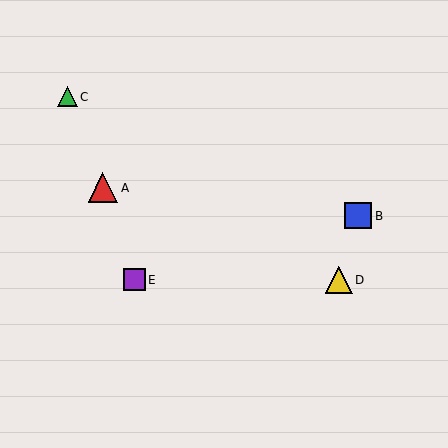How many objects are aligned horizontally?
2 objects (D, E) are aligned horizontally.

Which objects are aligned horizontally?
Objects D, E are aligned horizontally.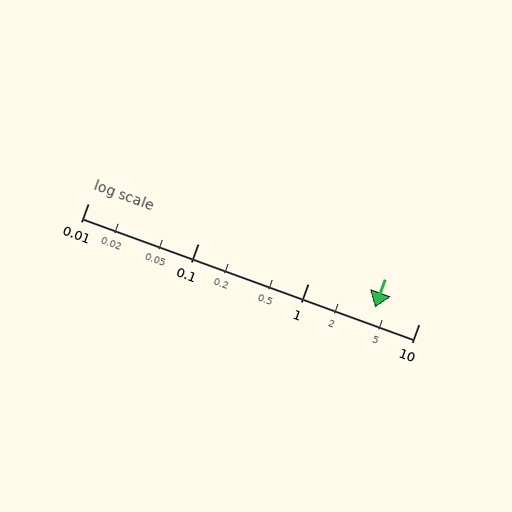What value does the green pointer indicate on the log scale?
The pointer indicates approximately 4.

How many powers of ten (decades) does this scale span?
The scale spans 3 decades, from 0.01 to 10.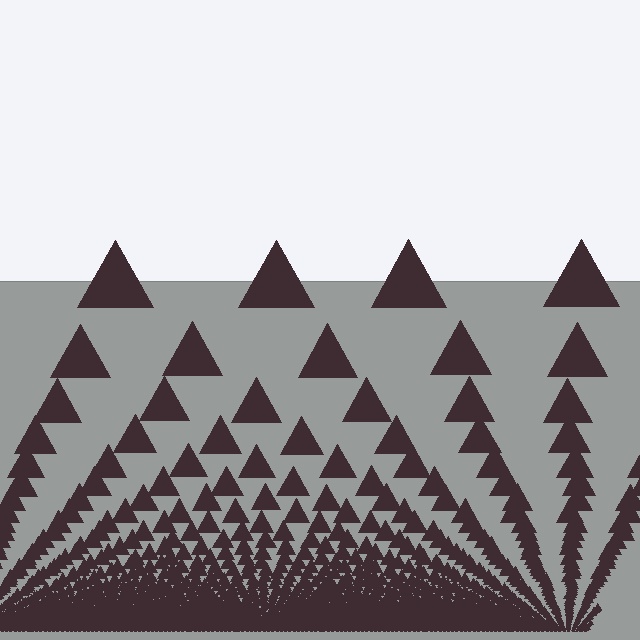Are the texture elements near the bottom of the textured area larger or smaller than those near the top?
Smaller. The gradient is inverted — elements near the bottom are smaller and denser.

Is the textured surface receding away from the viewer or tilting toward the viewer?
The surface appears to tilt toward the viewer. Texture elements get larger and sparser toward the top.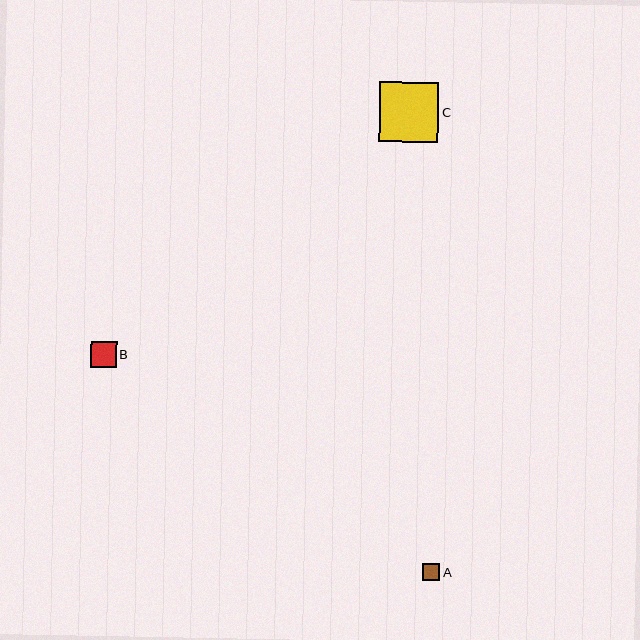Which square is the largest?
Square C is the largest with a size of approximately 59 pixels.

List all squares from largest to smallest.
From largest to smallest: C, B, A.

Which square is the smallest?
Square A is the smallest with a size of approximately 17 pixels.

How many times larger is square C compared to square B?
Square C is approximately 2.3 times the size of square B.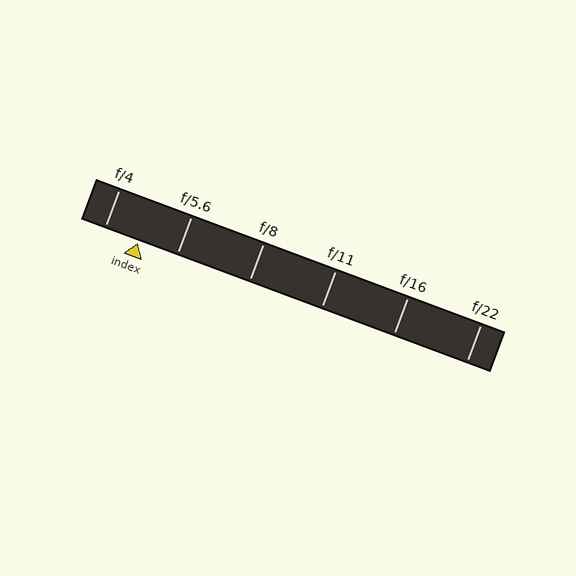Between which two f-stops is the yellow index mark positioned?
The index mark is between f/4 and f/5.6.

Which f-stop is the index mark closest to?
The index mark is closest to f/4.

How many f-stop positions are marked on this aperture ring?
There are 6 f-stop positions marked.